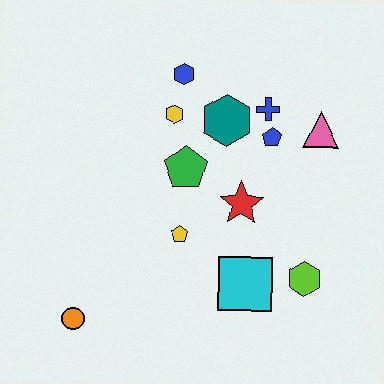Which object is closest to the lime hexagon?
The cyan square is closest to the lime hexagon.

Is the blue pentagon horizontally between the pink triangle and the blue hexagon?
Yes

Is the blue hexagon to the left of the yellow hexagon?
No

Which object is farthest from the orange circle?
The pink triangle is farthest from the orange circle.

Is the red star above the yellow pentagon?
Yes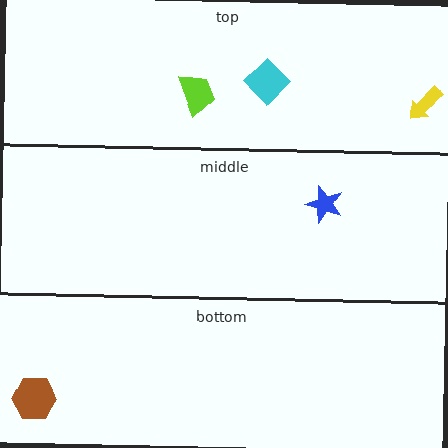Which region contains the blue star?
The middle region.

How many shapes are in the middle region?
1.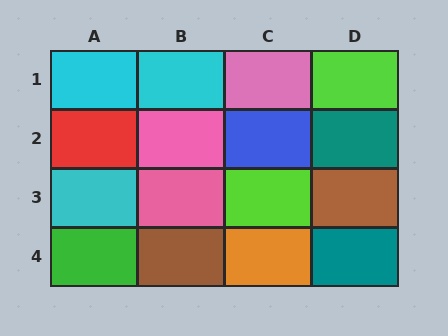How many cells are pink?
3 cells are pink.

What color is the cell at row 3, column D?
Brown.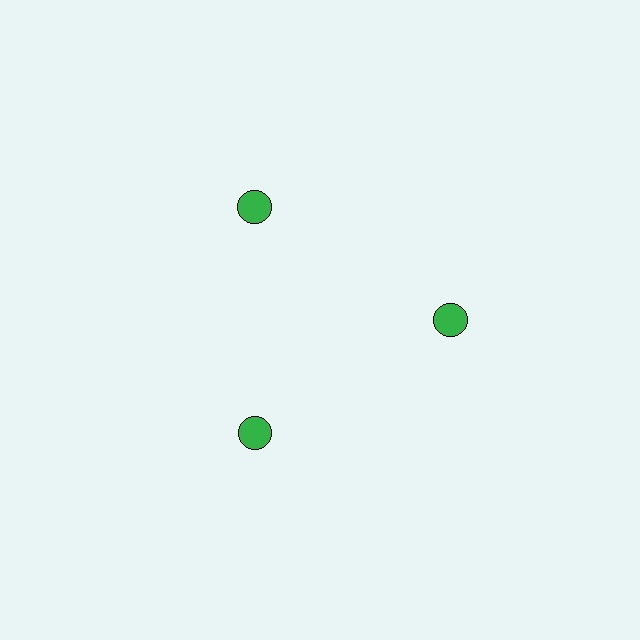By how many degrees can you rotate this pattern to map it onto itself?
The pattern maps onto itself every 120 degrees of rotation.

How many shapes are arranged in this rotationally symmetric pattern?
There are 3 shapes, arranged in 3 groups of 1.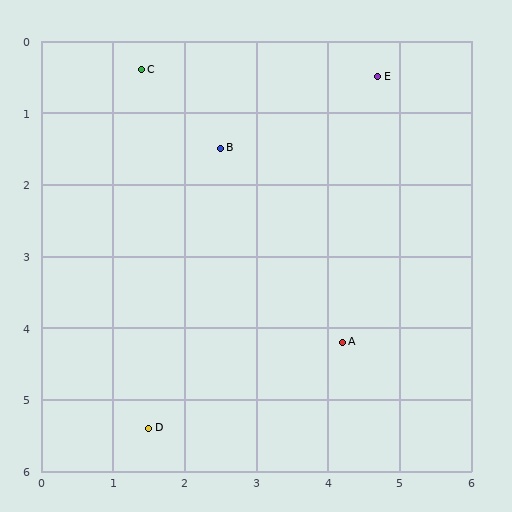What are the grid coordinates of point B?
Point B is at approximately (2.5, 1.5).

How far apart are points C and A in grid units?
Points C and A are about 4.7 grid units apart.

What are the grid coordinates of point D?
Point D is at approximately (1.5, 5.4).